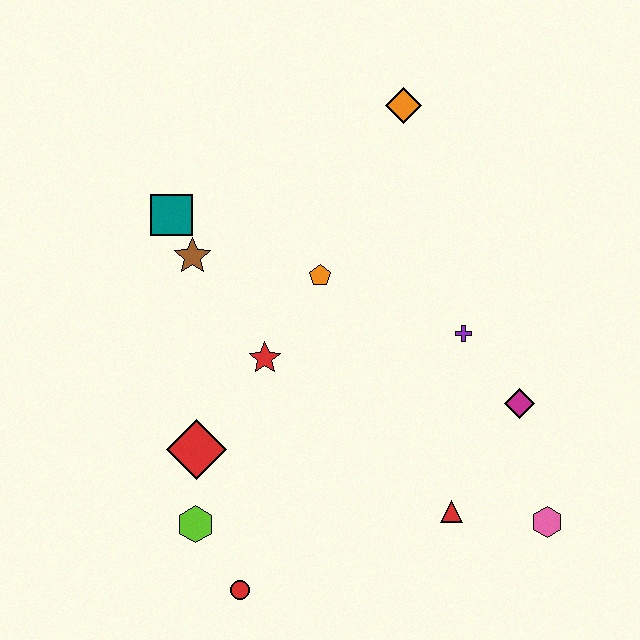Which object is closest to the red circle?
The lime hexagon is closest to the red circle.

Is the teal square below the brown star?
No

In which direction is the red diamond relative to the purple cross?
The red diamond is to the left of the purple cross.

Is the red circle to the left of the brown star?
No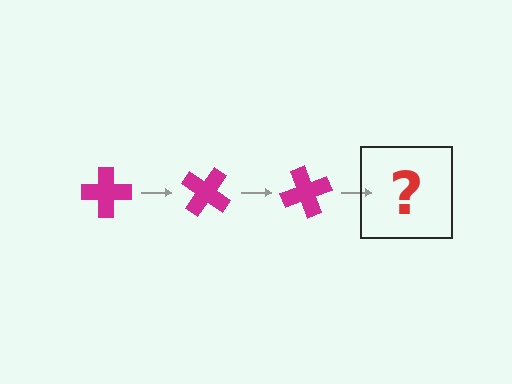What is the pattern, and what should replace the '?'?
The pattern is that the cross rotates 35 degrees each step. The '?' should be a magenta cross rotated 105 degrees.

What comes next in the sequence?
The next element should be a magenta cross rotated 105 degrees.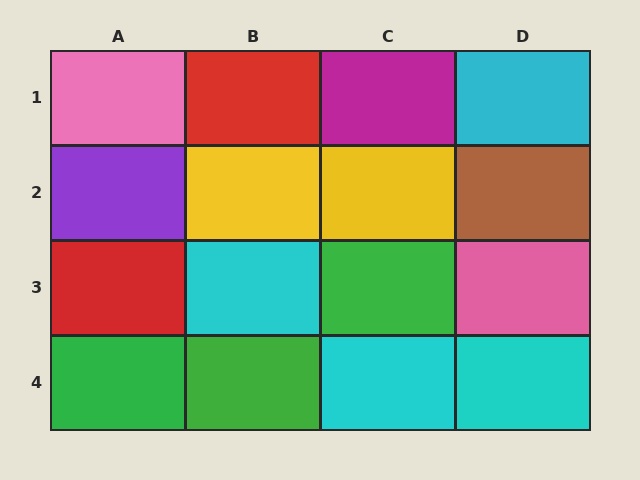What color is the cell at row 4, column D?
Cyan.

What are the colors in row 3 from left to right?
Red, cyan, green, pink.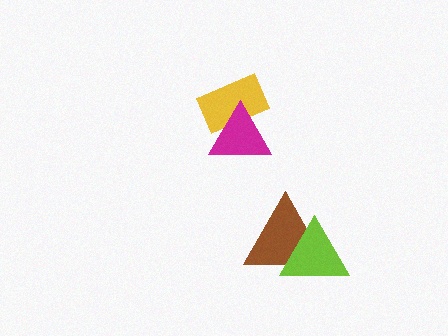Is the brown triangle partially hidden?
Yes, it is partially covered by another shape.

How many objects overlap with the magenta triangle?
1 object overlaps with the magenta triangle.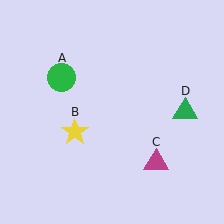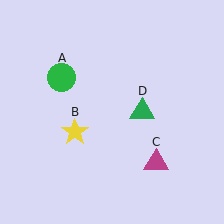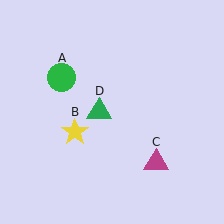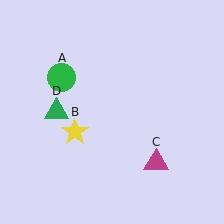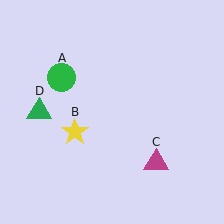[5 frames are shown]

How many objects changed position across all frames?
1 object changed position: green triangle (object D).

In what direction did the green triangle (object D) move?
The green triangle (object D) moved left.